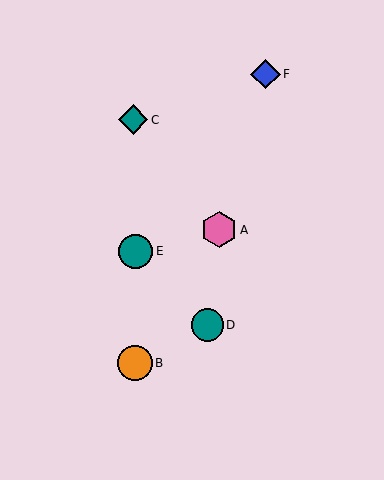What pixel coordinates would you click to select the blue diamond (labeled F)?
Click at (266, 74) to select the blue diamond F.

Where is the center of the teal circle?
The center of the teal circle is at (136, 251).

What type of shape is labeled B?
Shape B is an orange circle.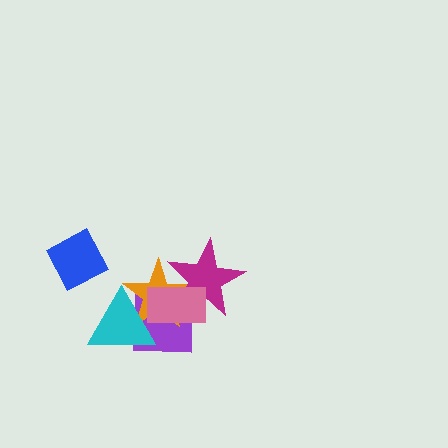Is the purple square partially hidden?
Yes, it is partially covered by another shape.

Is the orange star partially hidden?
Yes, it is partially covered by another shape.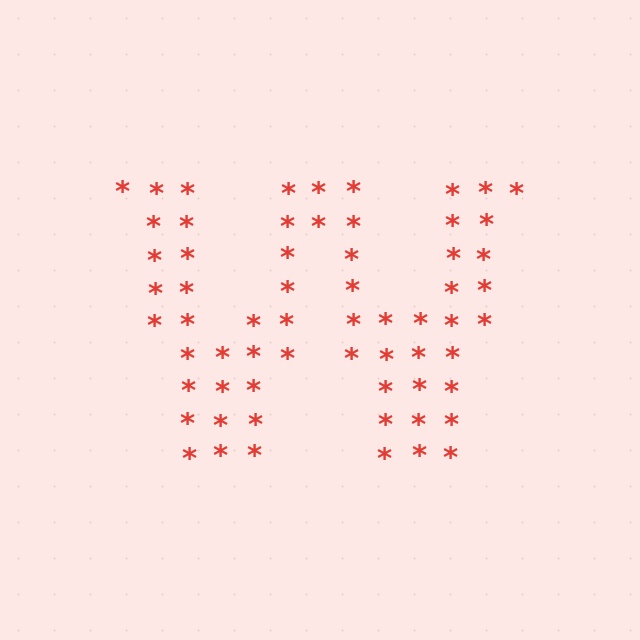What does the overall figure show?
The overall figure shows the letter W.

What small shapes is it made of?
It is made of small asterisks.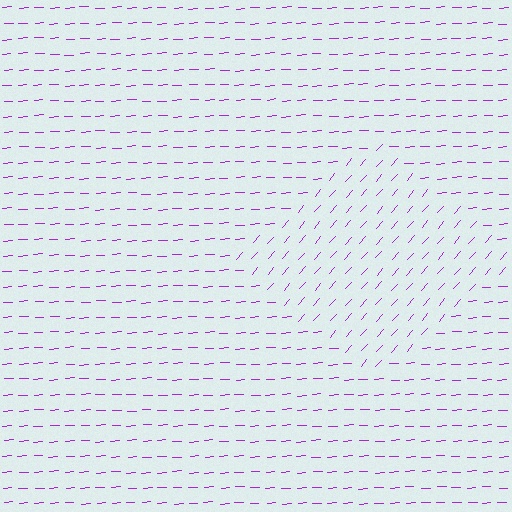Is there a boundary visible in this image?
Yes, there is a texture boundary formed by a change in line orientation.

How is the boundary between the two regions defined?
The boundary is defined purely by a change in line orientation (approximately 45 degrees difference). All lines are the same color and thickness.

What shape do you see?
I see a diamond.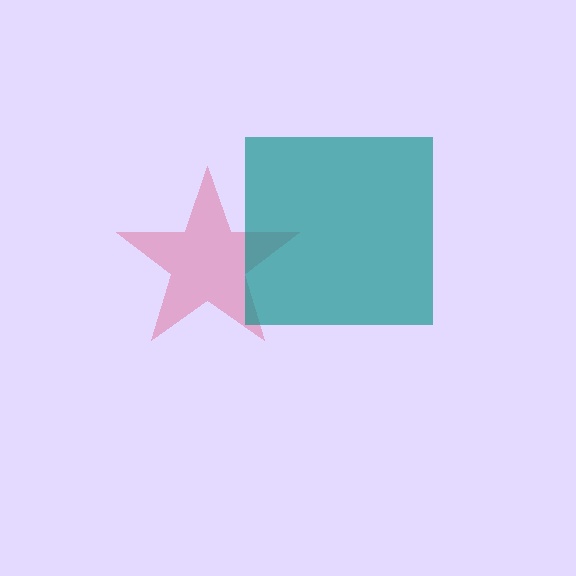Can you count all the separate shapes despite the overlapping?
Yes, there are 2 separate shapes.